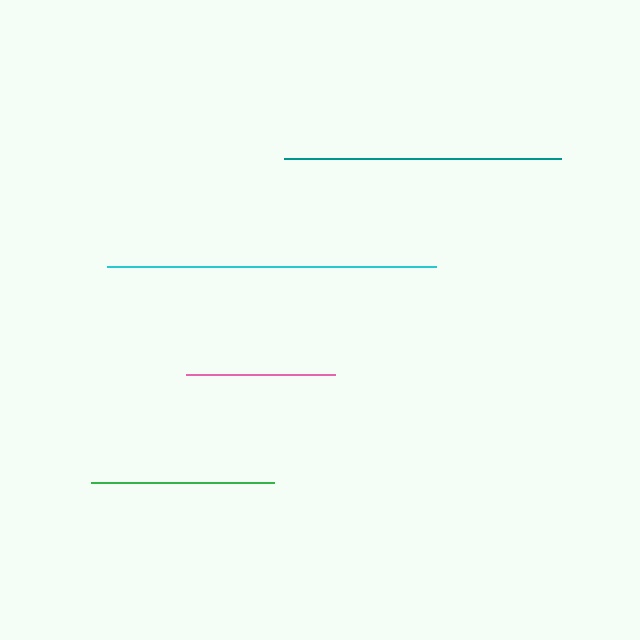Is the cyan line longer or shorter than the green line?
The cyan line is longer than the green line.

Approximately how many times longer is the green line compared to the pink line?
The green line is approximately 1.2 times the length of the pink line.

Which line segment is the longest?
The cyan line is the longest at approximately 329 pixels.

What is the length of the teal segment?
The teal segment is approximately 277 pixels long.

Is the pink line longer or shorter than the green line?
The green line is longer than the pink line.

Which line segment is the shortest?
The pink line is the shortest at approximately 149 pixels.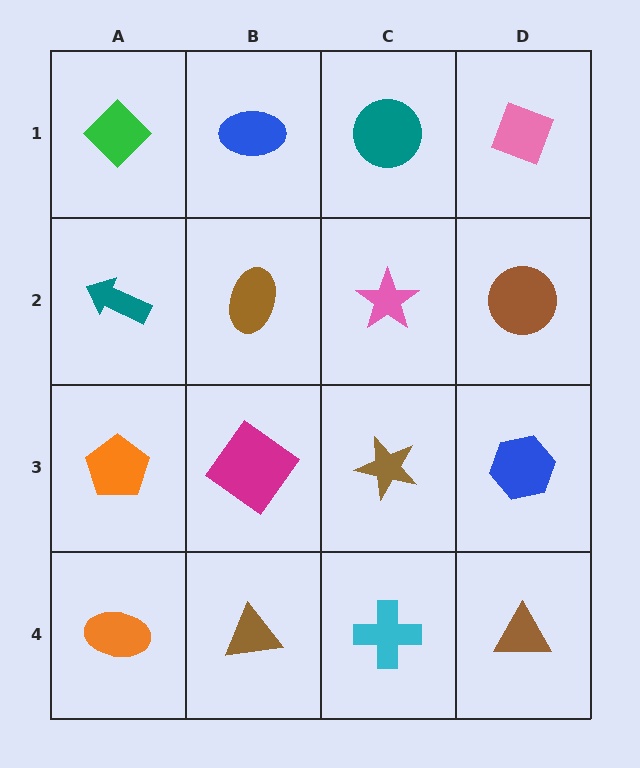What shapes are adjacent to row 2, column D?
A pink diamond (row 1, column D), a blue hexagon (row 3, column D), a pink star (row 2, column C).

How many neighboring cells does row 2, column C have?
4.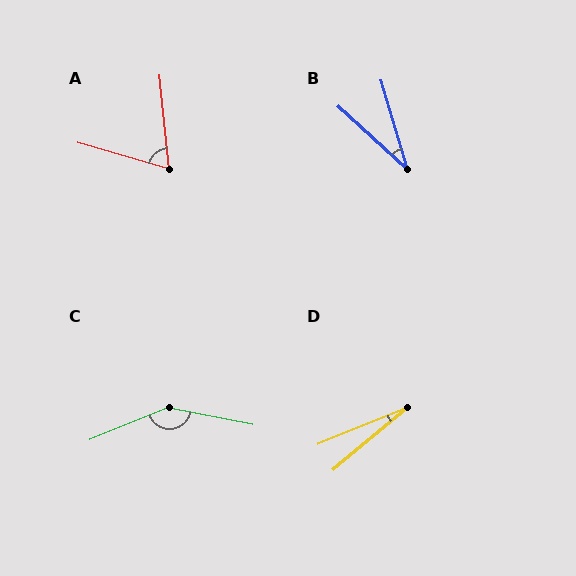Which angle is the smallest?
D, at approximately 18 degrees.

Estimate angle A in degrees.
Approximately 68 degrees.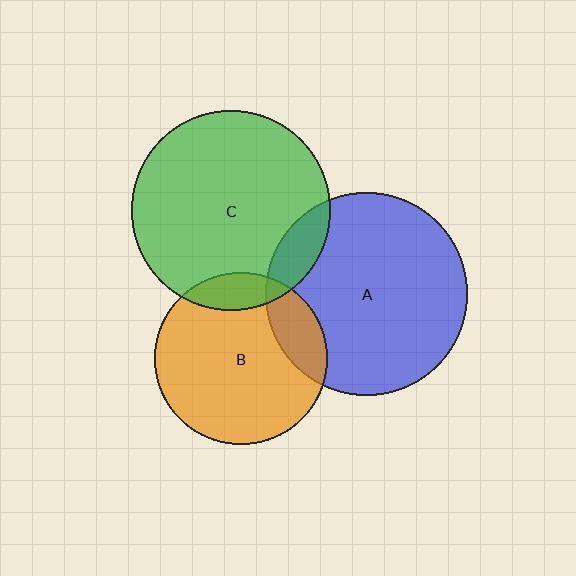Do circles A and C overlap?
Yes.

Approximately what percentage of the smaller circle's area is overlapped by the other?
Approximately 10%.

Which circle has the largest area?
Circle A (blue).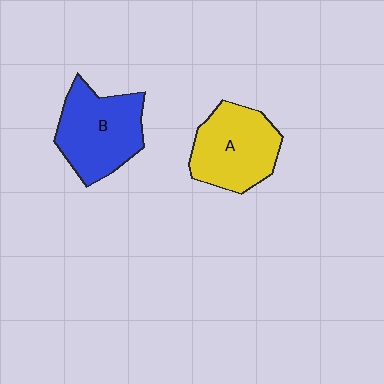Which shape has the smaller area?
Shape A (yellow).